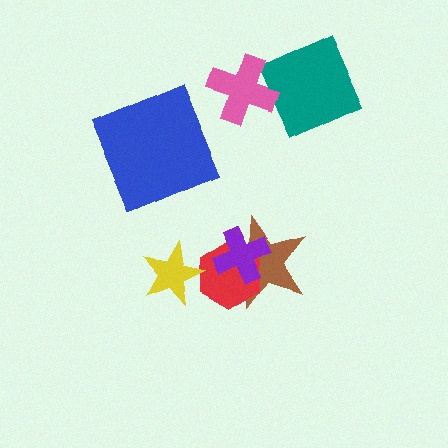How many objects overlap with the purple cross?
2 objects overlap with the purple cross.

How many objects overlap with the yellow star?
1 object overlaps with the yellow star.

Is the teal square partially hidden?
No, no other shape covers it.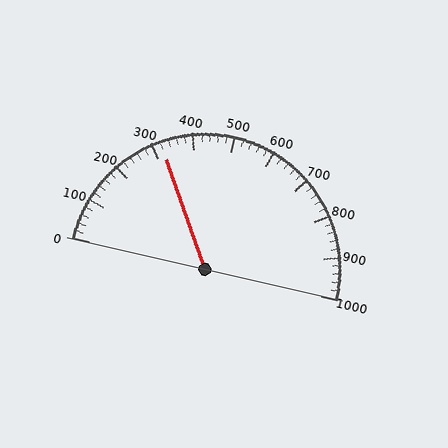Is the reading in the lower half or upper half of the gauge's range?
The reading is in the lower half of the range (0 to 1000).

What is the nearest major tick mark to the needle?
The nearest major tick mark is 300.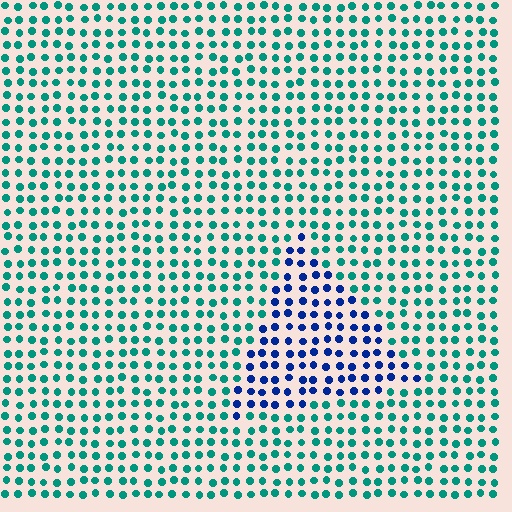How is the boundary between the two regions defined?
The boundary is defined purely by a slight shift in hue (about 55 degrees). Spacing, size, and orientation are identical on both sides.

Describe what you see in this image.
The image is filled with small teal elements in a uniform arrangement. A triangle-shaped region is visible where the elements are tinted to a slightly different hue, forming a subtle color boundary.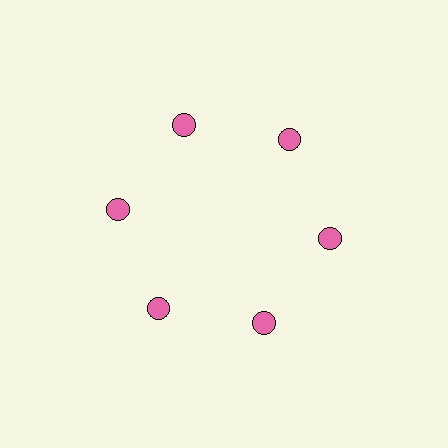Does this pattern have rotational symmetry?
Yes, this pattern has 6-fold rotational symmetry. It looks the same after rotating 60 degrees around the center.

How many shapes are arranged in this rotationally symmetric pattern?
There are 6 shapes, arranged in 6 groups of 1.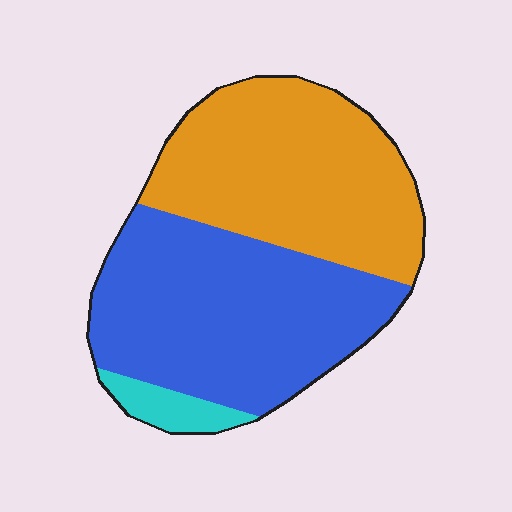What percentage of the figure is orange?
Orange takes up between a third and a half of the figure.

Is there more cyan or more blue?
Blue.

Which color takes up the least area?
Cyan, at roughly 5%.